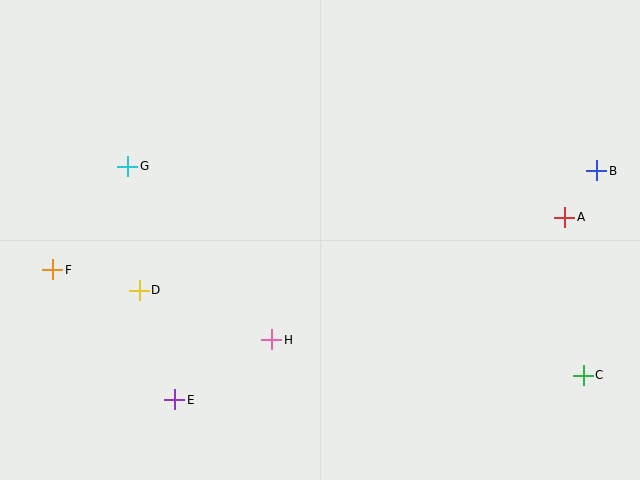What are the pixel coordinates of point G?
Point G is at (128, 166).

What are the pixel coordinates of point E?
Point E is at (175, 400).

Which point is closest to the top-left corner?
Point G is closest to the top-left corner.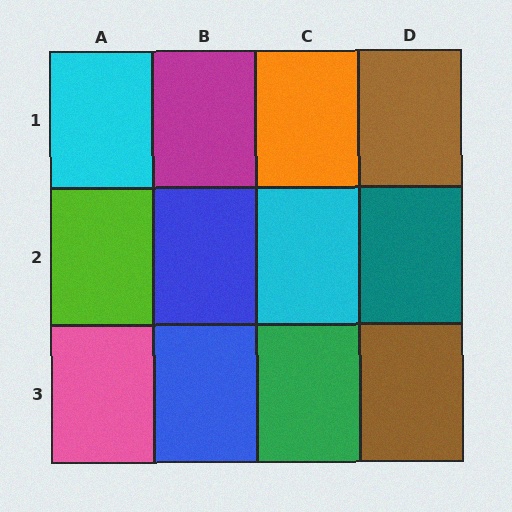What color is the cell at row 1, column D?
Brown.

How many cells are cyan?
2 cells are cyan.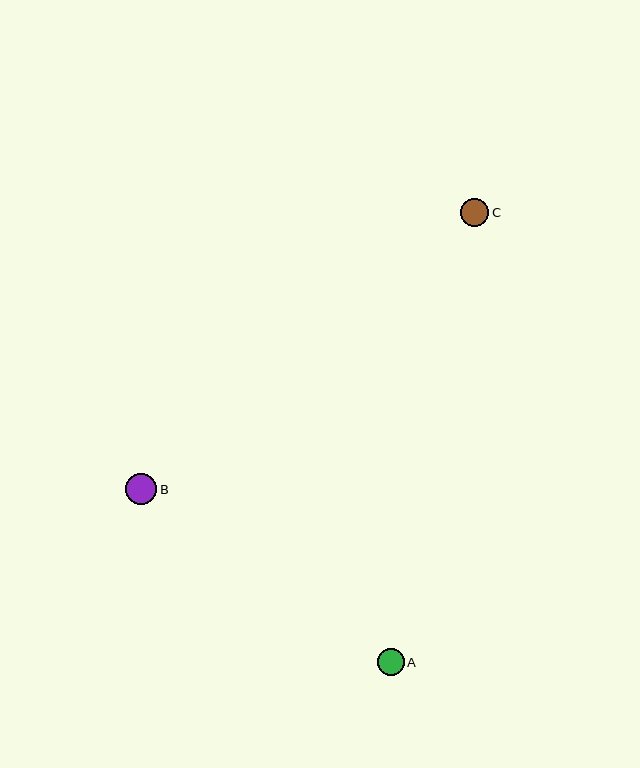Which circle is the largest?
Circle B is the largest with a size of approximately 31 pixels.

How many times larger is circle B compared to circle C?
Circle B is approximately 1.1 times the size of circle C.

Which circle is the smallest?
Circle A is the smallest with a size of approximately 27 pixels.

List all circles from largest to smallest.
From largest to smallest: B, C, A.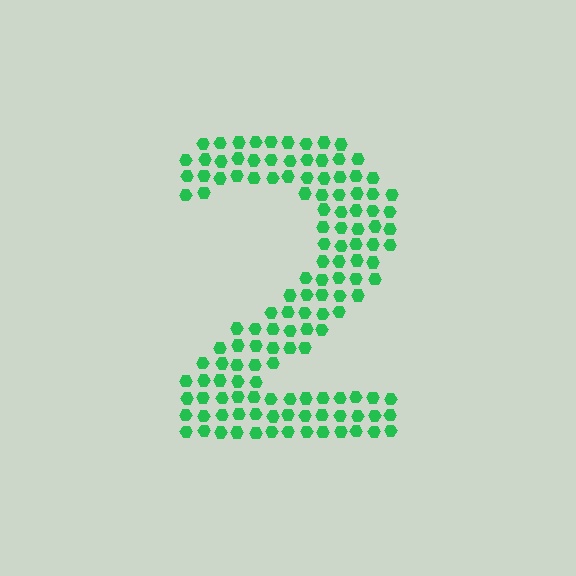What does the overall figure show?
The overall figure shows the digit 2.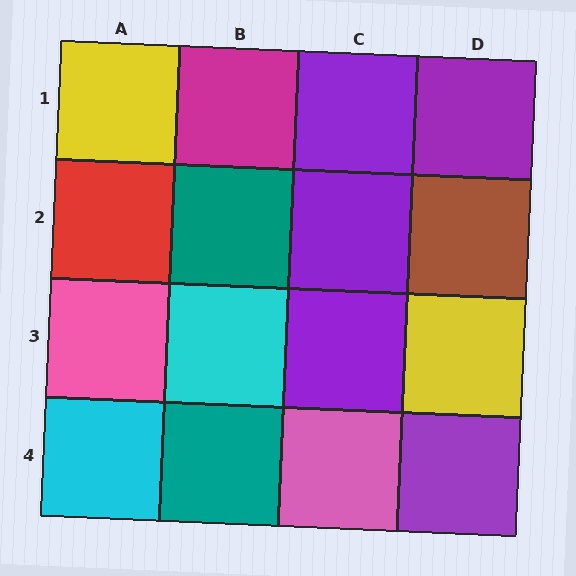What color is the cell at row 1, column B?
Magenta.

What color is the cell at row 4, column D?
Purple.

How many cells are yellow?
2 cells are yellow.